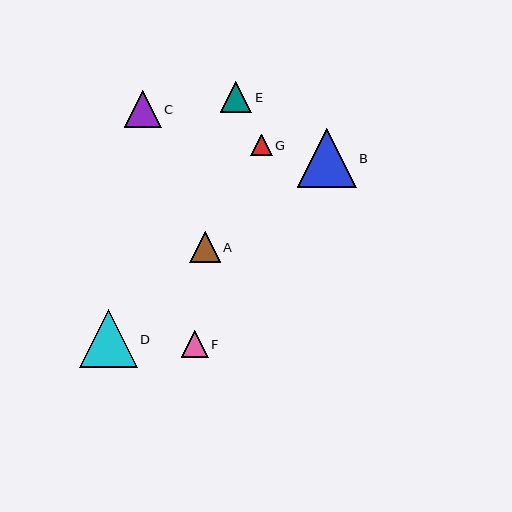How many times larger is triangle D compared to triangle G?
Triangle D is approximately 2.7 times the size of triangle G.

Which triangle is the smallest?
Triangle G is the smallest with a size of approximately 21 pixels.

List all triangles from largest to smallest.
From largest to smallest: B, D, C, E, A, F, G.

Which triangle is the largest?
Triangle B is the largest with a size of approximately 59 pixels.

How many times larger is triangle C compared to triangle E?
Triangle C is approximately 1.2 times the size of triangle E.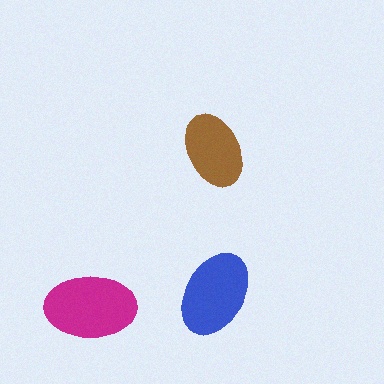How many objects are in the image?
There are 3 objects in the image.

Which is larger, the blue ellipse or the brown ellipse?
The blue one.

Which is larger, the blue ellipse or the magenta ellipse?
The magenta one.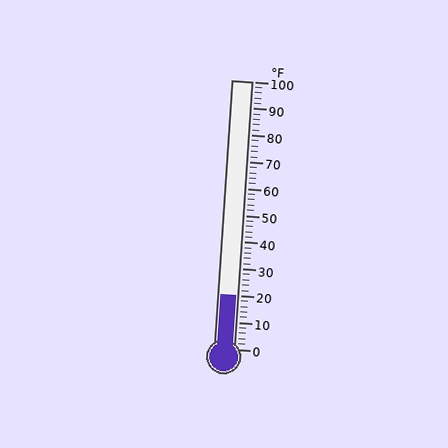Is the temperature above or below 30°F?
The temperature is below 30°F.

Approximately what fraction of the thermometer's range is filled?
The thermometer is filled to approximately 20% of its range.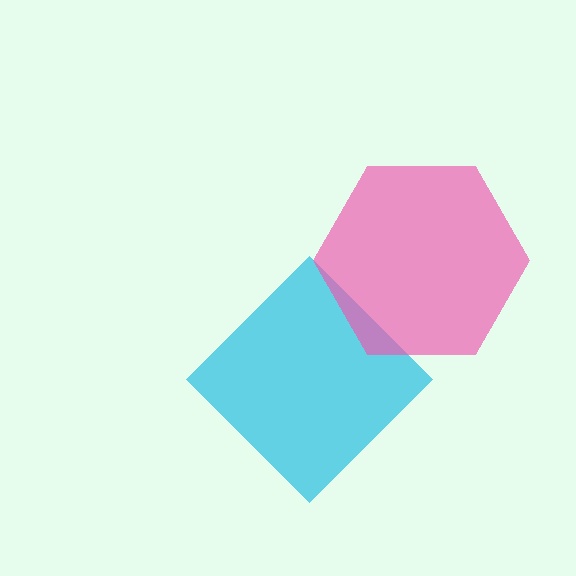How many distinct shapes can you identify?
There are 2 distinct shapes: a cyan diamond, a pink hexagon.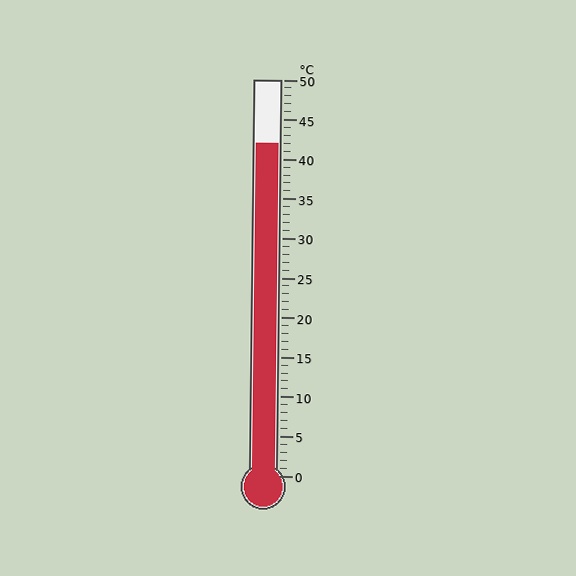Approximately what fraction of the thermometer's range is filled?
The thermometer is filled to approximately 85% of its range.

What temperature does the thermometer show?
The thermometer shows approximately 42°C.